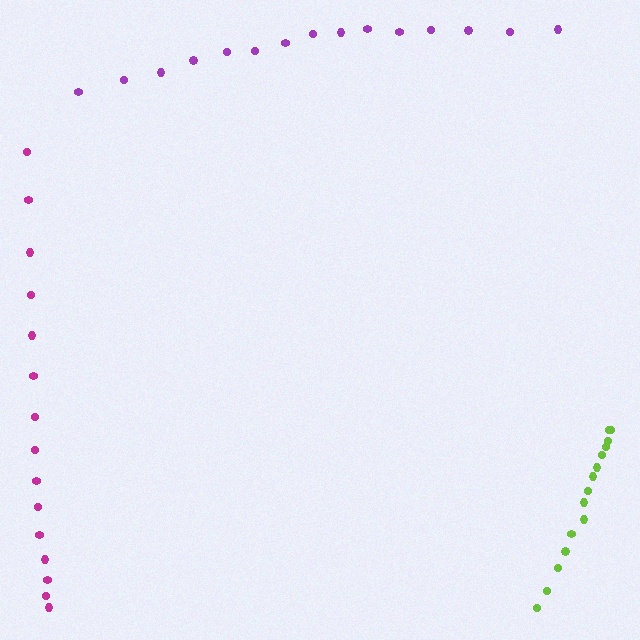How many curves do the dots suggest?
There are 3 distinct paths.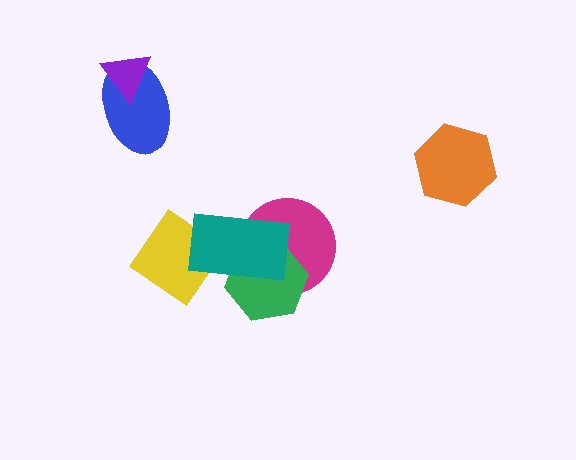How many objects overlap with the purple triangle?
1 object overlaps with the purple triangle.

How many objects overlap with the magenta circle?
2 objects overlap with the magenta circle.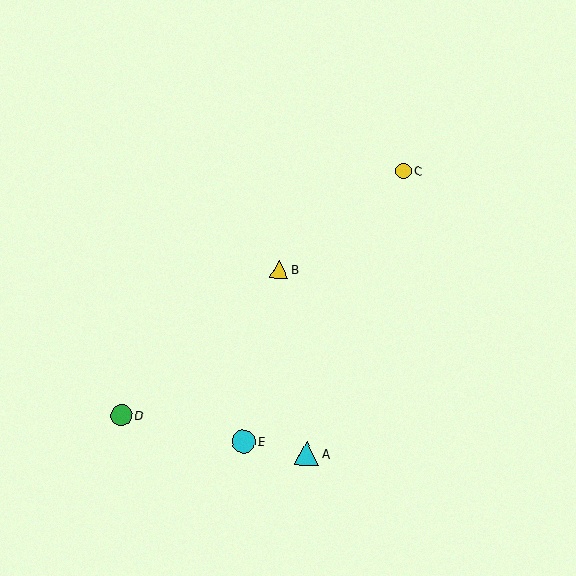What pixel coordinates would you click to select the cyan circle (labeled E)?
Click at (243, 441) to select the cyan circle E.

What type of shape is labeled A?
Shape A is a cyan triangle.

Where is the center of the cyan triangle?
The center of the cyan triangle is at (307, 454).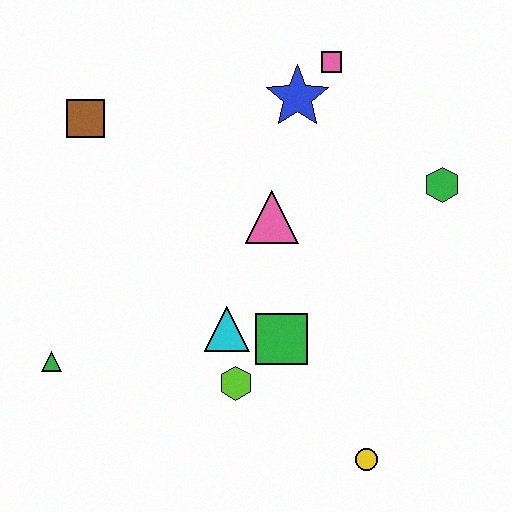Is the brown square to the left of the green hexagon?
Yes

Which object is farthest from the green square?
The brown square is farthest from the green square.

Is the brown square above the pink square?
No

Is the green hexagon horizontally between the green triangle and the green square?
No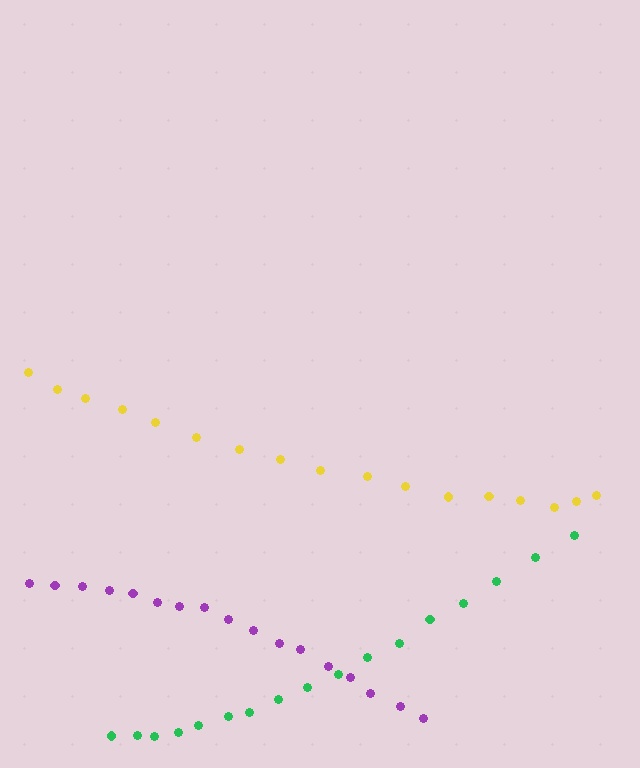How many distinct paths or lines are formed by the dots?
There are 3 distinct paths.